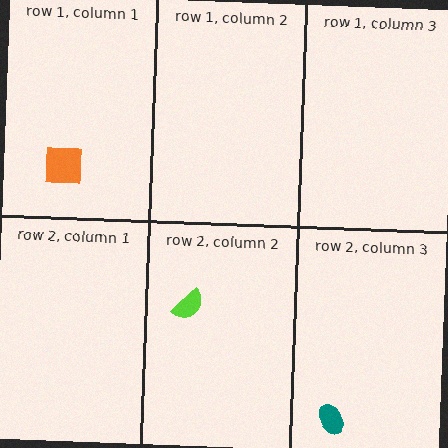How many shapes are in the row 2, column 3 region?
1.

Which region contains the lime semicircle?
The row 2, column 2 region.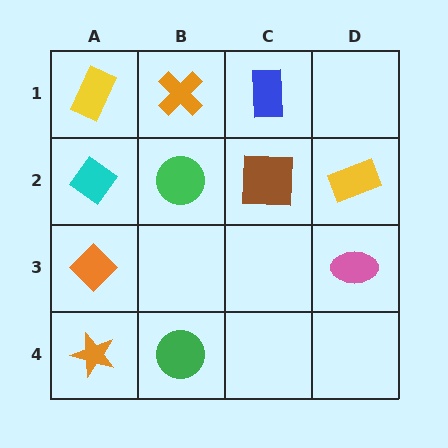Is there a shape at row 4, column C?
No, that cell is empty.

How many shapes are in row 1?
3 shapes.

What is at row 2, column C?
A brown square.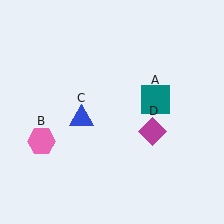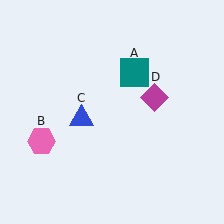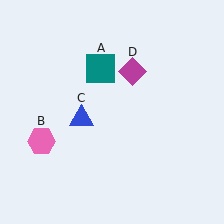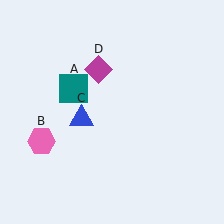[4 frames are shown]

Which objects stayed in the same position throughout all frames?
Pink hexagon (object B) and blue triangle (object C) remained stationary.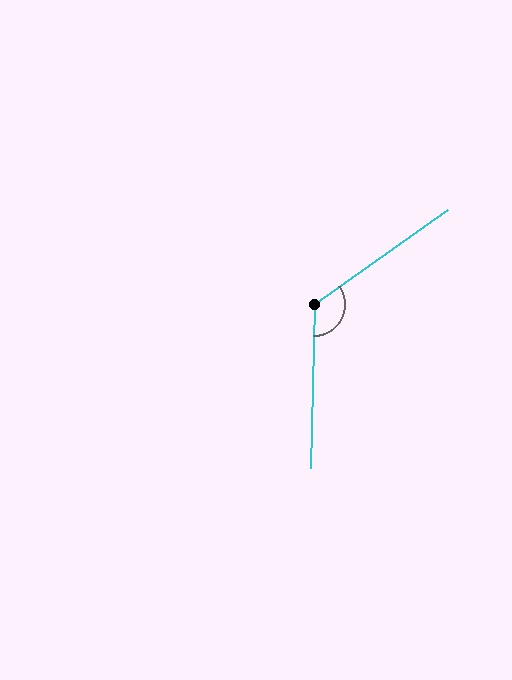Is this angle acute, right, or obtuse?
It is obtuse.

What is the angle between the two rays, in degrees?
Approximately 126 degrees.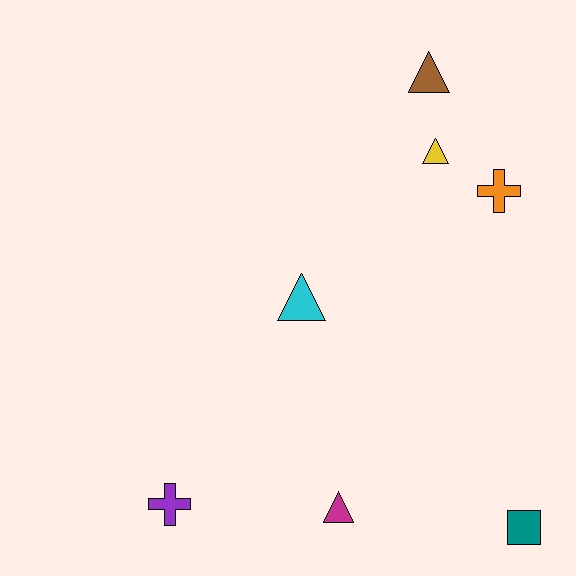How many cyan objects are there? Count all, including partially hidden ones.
There is 1 cyan object.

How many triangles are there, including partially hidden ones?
There are 4 triangles.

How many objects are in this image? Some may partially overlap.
There are 7 objects.